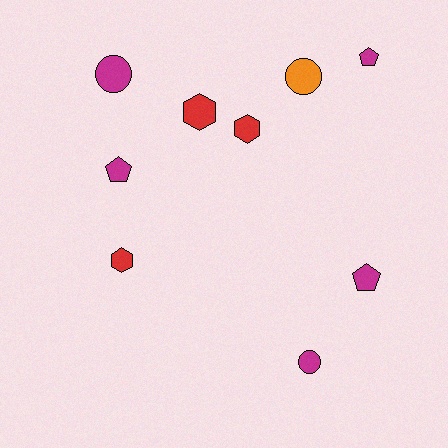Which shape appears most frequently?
Pentagon, with 3 objects.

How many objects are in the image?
There are 9 objects.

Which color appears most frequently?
Magenta, with 5 objects.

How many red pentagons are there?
There are no red pentagons.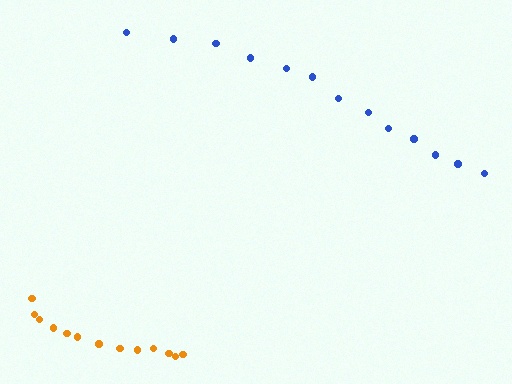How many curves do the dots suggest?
There are 2 distinct paths.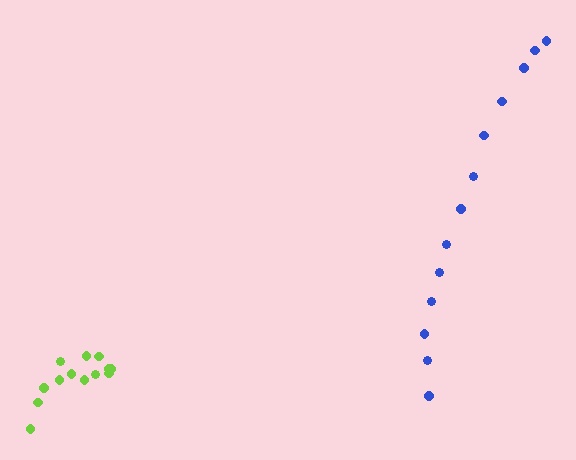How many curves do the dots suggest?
There are 2 distinct paths.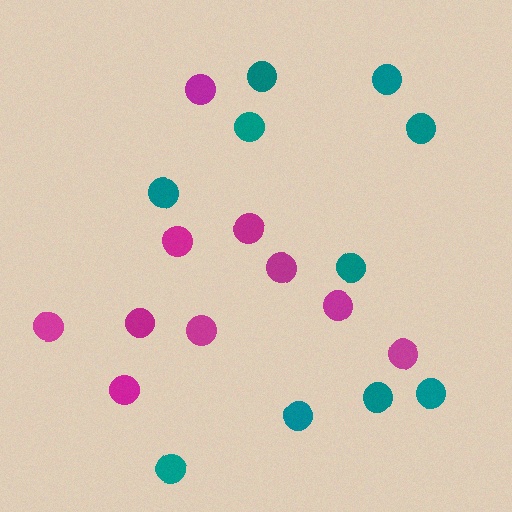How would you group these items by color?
There are 2 groups: one group of teal circles (10) and one group of magenta circles (10).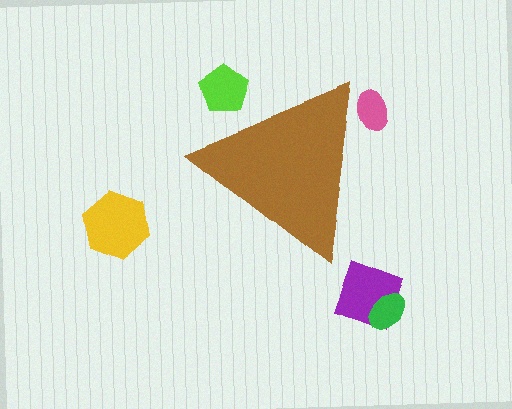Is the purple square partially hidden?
No, the purple square is fully visible.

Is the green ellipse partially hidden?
No, the green ellipse is fully visible.